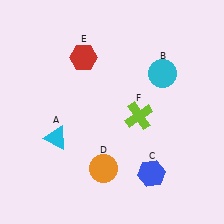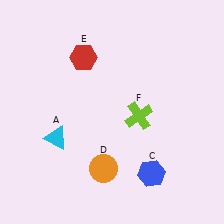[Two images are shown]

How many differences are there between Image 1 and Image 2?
There is 1 difference between the two images.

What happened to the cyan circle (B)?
The cyan circle (B) was removed in Image 2. It was in the top-right area of Image 1.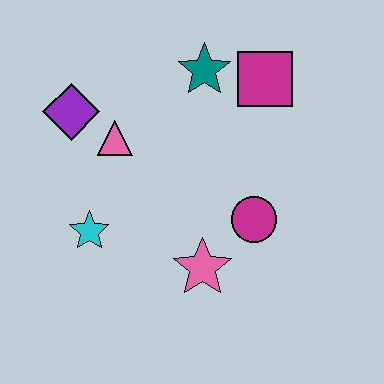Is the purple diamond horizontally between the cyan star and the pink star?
No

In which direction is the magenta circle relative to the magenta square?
The magenta circle is below the magenta square.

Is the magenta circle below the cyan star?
No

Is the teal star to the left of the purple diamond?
No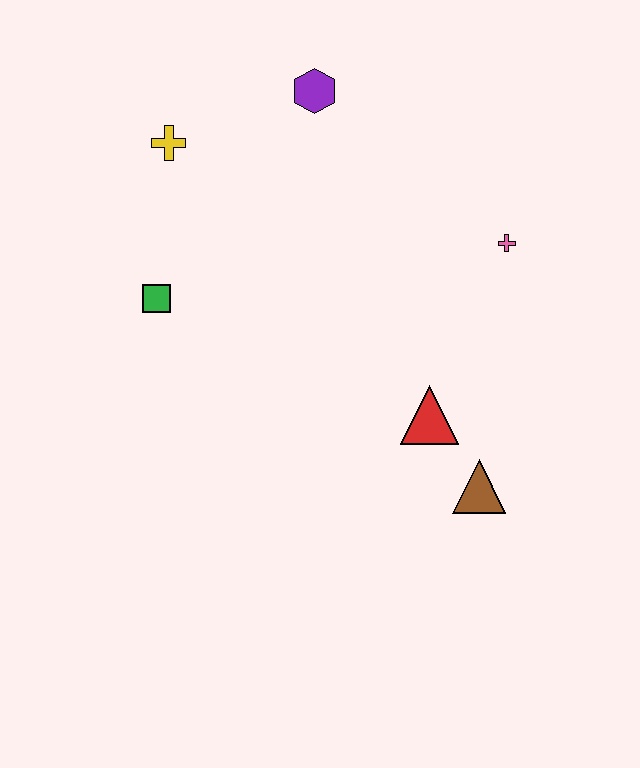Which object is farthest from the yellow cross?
The brown triangle is farthest from the yellow cross.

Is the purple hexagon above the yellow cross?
Yes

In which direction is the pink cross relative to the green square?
The pink cross is to the right of the green square.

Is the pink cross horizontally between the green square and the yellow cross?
No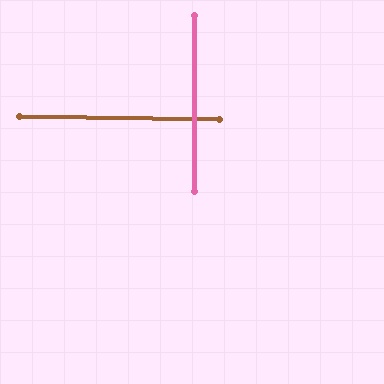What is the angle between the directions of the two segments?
Approximately 89 degrees.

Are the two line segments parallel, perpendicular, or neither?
Perpendicular — they meet at approximately 89°.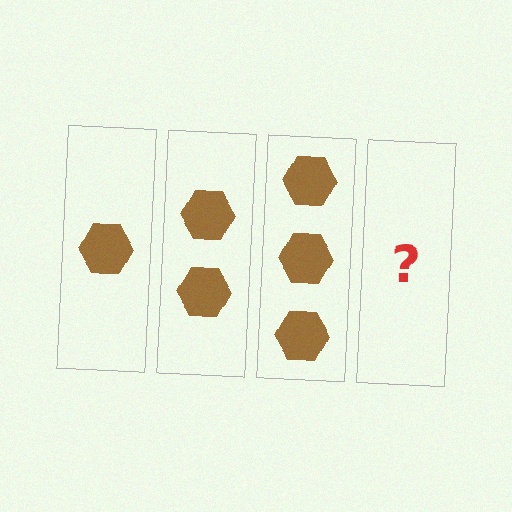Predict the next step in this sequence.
The next step is 4 hexagons.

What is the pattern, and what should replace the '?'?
The pattern is that each step adds one more hexagon. The '?' should be 4 hexagons.